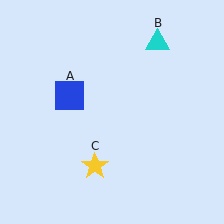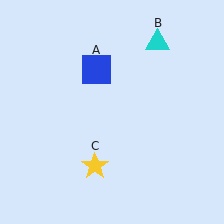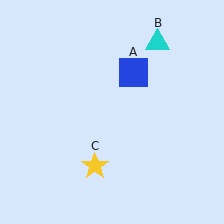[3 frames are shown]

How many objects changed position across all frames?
1 object changed position: blue square (object A).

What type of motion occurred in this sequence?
The blue square (object A) rotated clockwise around the center of the scene.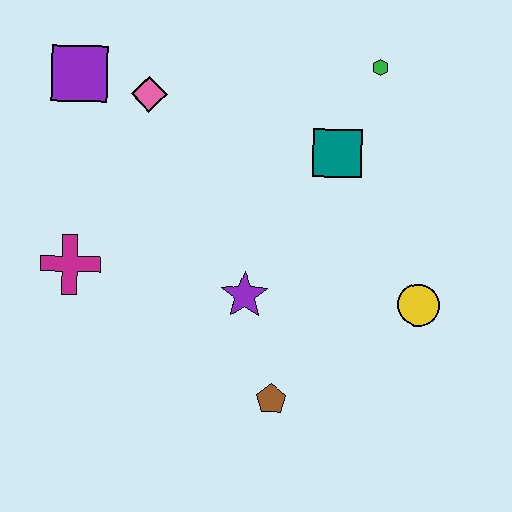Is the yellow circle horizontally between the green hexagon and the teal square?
No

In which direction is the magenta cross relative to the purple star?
The magenta cross is to the left of the purple star.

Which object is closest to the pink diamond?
The purple square is closest to the pink diamond.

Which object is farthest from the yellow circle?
The purple square is farthest from the yellow circle.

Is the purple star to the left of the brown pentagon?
Yes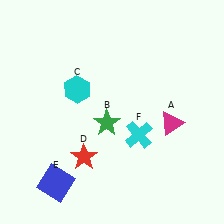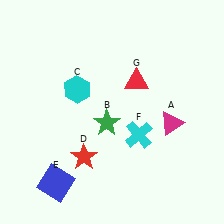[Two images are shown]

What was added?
A red triangle (G) was added in Image 2.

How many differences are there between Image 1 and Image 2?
There is 1 difference between the two images.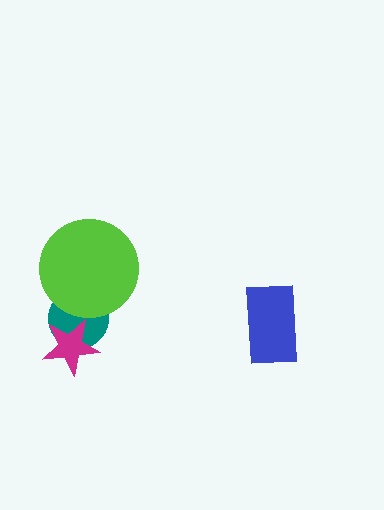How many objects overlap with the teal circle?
2 objects overlap with the teal circle.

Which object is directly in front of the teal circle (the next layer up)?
The magenta star is directly in front of the teal circle.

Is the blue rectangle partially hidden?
No, no other shape covers it.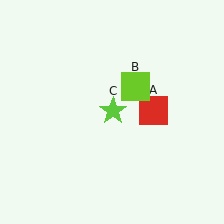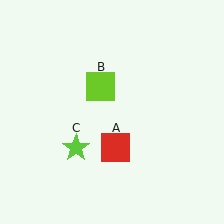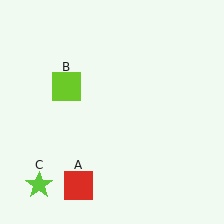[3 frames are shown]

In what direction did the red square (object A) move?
The red square (object A) moved down and to the left.